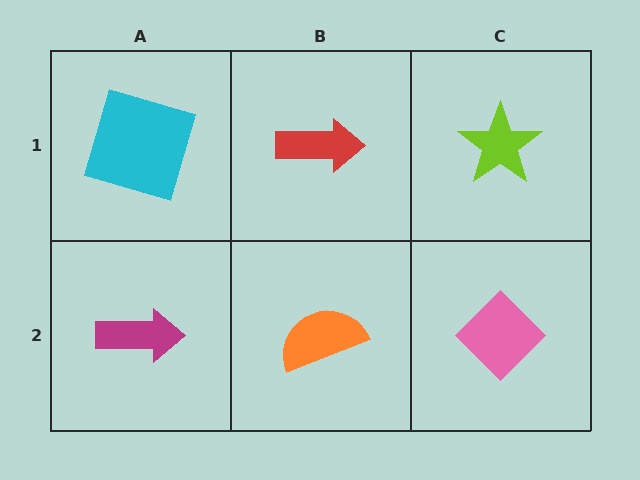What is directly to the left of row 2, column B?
A magenta arrow.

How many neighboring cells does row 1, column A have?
2.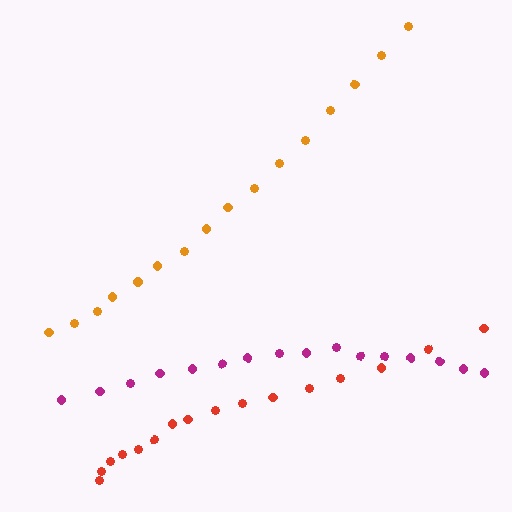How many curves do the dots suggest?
There are 3 distinct paths.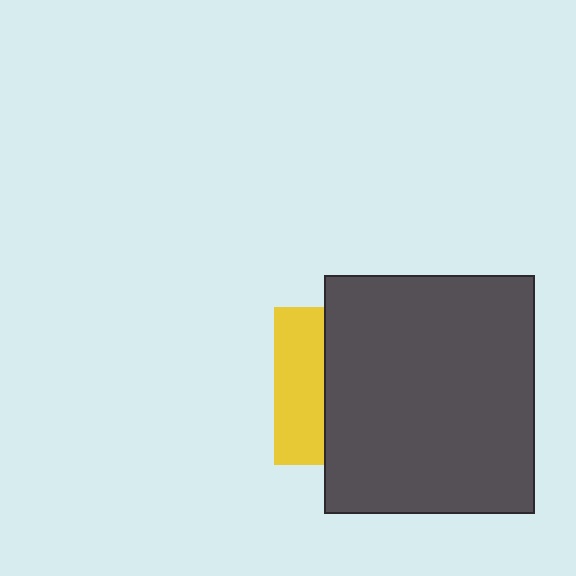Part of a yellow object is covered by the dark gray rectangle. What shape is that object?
It is a square.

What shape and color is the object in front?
The object in front is a dark gray rectangle.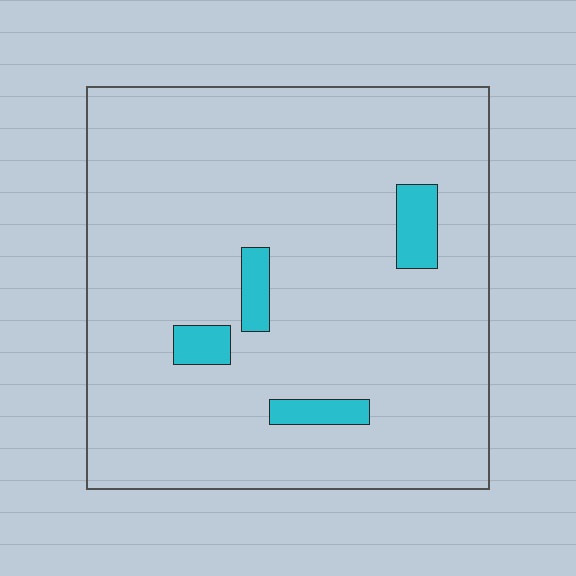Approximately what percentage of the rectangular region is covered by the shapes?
Approximately 5%.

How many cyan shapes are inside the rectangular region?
4.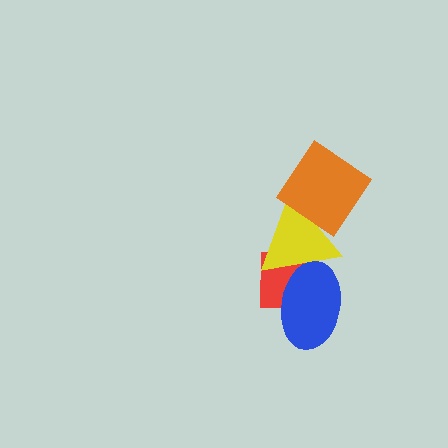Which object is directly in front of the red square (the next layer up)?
The yellow triangle is directly in front of the red square.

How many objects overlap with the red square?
2 objects overlap with the red square.